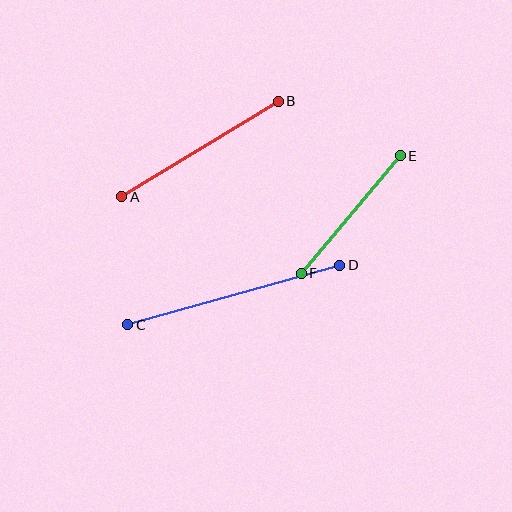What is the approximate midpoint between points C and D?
The midpoint is at approximately (234, 295) pixels.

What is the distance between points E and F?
The distance is approximately 153 pixels.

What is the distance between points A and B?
The distance is approximately 183 pixels.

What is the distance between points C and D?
The distance is approximately 220 pixels.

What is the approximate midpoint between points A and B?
The midpoint is at approximately (200, 149) pixels.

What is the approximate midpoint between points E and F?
The midpoint is at approximately (351, 214) pixels.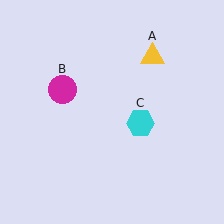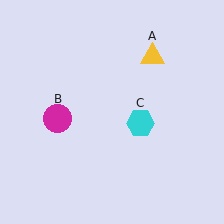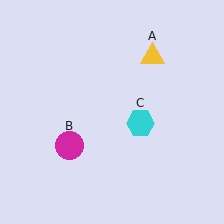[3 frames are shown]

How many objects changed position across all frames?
1 object changed position: magenta circle (object B).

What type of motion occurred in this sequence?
The magenta circle (object B) rotated counterclockwise around the center of the scene.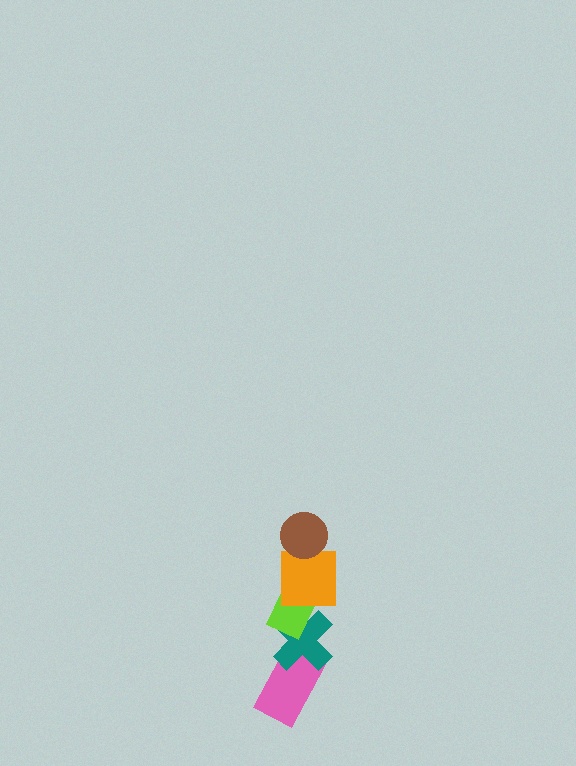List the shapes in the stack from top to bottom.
From top to bottom: the brown circle, the orange square, the lime rectangle, the teal cross, the pink rectangle.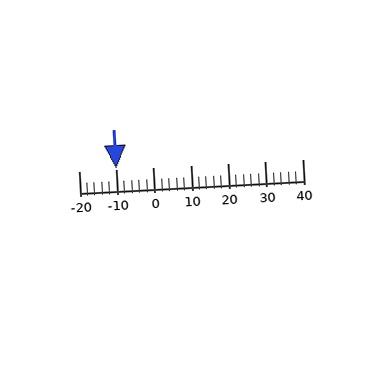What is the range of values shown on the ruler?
The ruler shows values from -20 to 40.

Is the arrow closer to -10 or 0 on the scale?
The arrow is closer to -10.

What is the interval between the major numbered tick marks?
The major tick marks are spaced 10 units apart.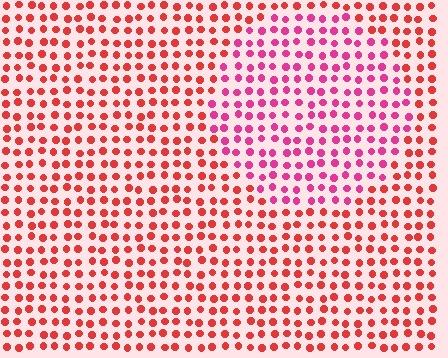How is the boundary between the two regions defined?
The boundary is defined purely by a slight shift in hue (about 34 degrees). Spacing, size, and orientation are identical on both sides.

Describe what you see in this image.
The image is filled with small red elements in a uniform arrangement. A circle-shaped region is visible where the elements are tinted to a slightly different hue, forming a subtle color boundary.